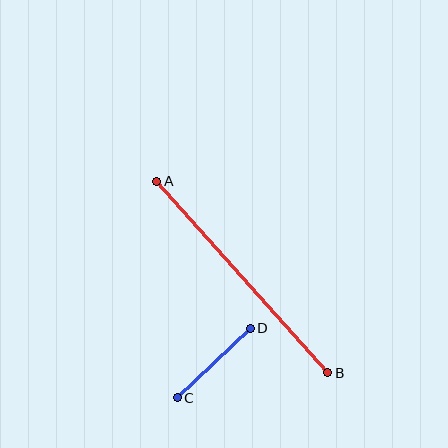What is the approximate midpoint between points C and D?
The midpoint is at approximately (214, 363) pixels.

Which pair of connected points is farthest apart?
Points A and B are farthest apart.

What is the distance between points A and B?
The distance is approximately 257 pixels.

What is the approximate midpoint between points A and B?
The midpoint is at approximately (242, 277) pixels.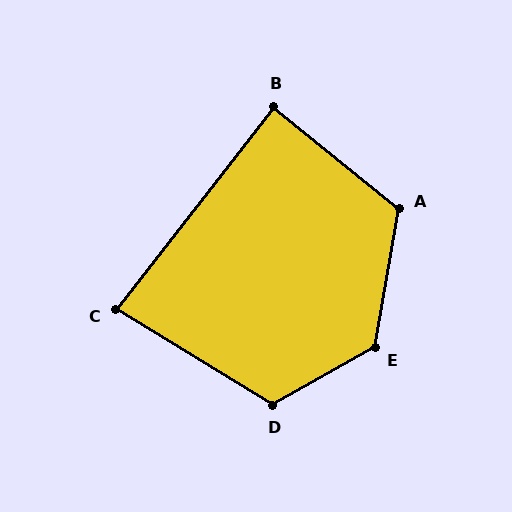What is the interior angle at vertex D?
Approximately 119 degrees (obtuse).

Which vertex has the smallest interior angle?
C, at approximately 84 degrees.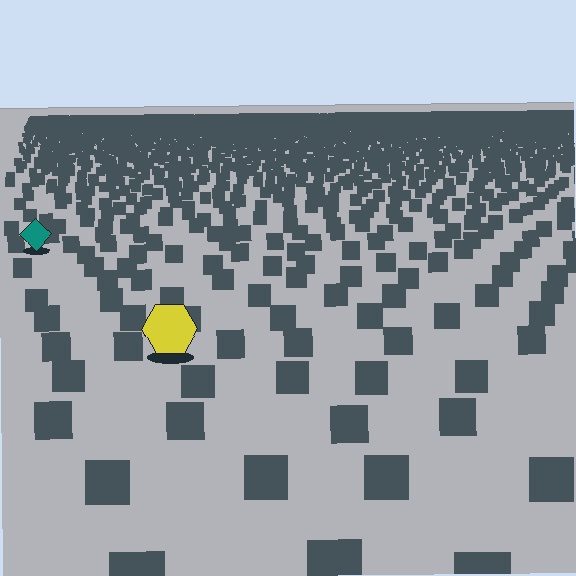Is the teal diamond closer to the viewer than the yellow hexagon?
No. The yellow hexagon is closer — you can tell from the texture gradient: the ground texture is coarser near it.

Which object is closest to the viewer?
The yellow hexagon is closest. The texture marks near it are larger and more spread out.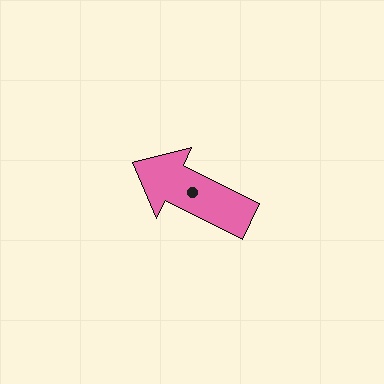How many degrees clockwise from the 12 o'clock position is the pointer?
Approximately 296 degrees.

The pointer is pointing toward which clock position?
Roughly 10 o'clock.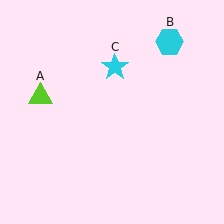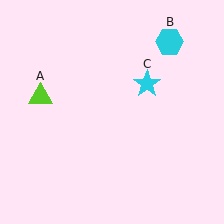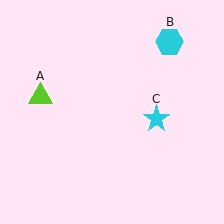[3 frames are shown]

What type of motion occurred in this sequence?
The cyan star (object C) rotated clockwise around the center of the scene.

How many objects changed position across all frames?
1 object changed position: cyan star (object C).